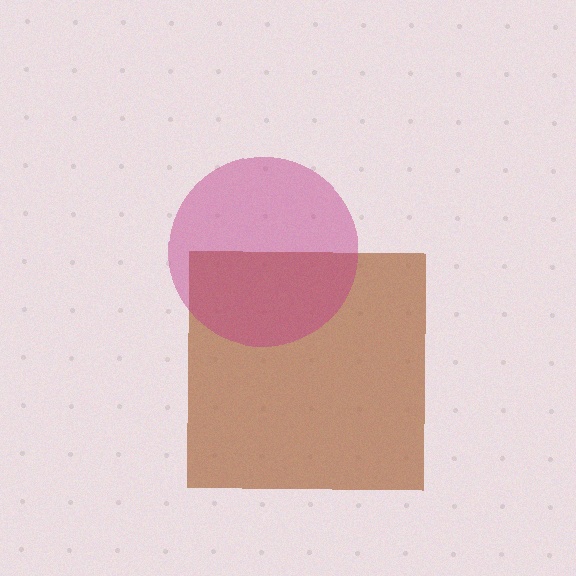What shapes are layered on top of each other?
The layered shapes are: a brown square, a magenta circle.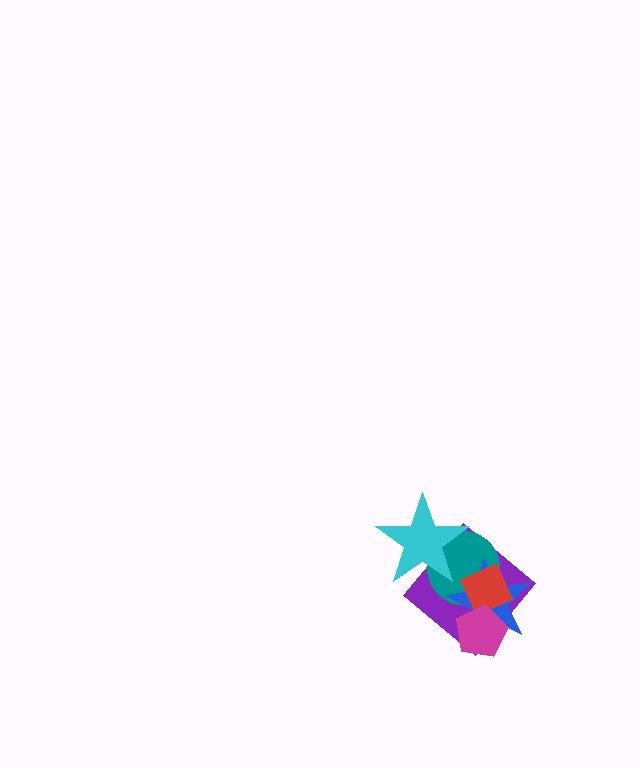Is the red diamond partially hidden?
Yes, it is partially covered by another shape.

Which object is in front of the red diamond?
The magenta pentagon is in front of the red diamond.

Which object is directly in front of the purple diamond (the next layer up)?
The teal circle is directly in front of the purple diamond.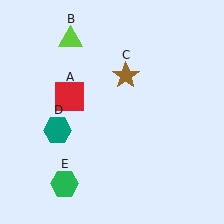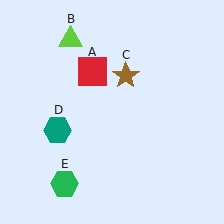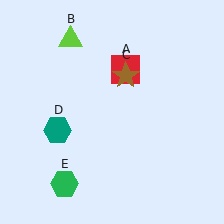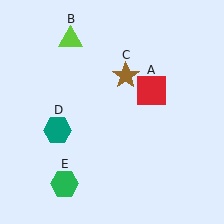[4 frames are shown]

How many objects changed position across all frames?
1 object changed position: red square (object A).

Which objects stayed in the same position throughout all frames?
Lime triangle (object B) and brown star (object C) and teal hexagon (object D) and green hexagon (object E) remained stationary.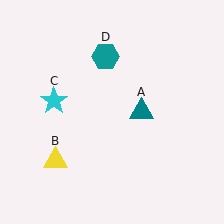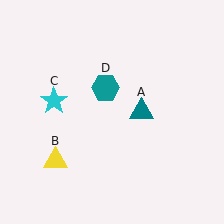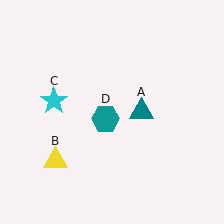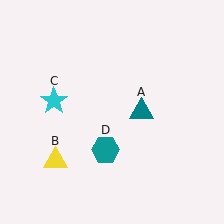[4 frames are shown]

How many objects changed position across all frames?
1 object changed position: teal hexagon (object D).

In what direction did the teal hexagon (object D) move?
The teal hexagon (object D) moved down.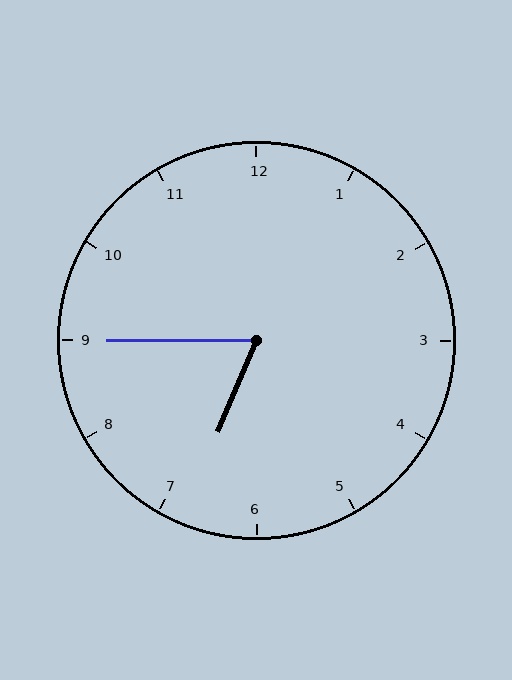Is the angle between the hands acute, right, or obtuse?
It is acute.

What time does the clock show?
6:45.